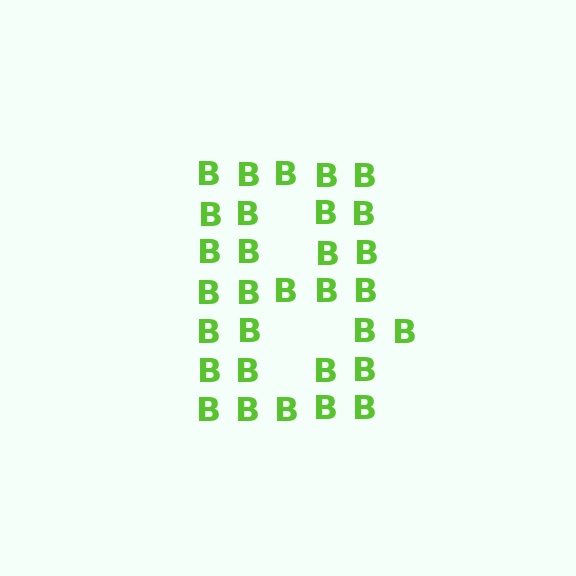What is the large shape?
The large shape is the letter B.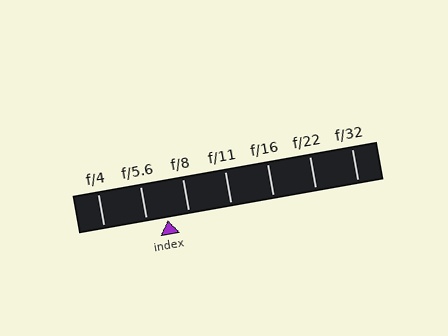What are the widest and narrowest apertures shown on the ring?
The widest aperture shown is f/4 and the narrowest is f/32.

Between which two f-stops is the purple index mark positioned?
The index mark is between f/5.6 and f/8.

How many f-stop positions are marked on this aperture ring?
There are 7 f-stop positions marked.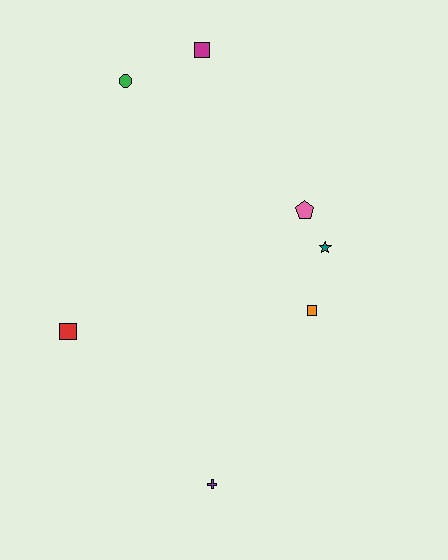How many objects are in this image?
There are 7 objects.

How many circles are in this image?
There is 1 circle.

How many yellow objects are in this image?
There are no yellow objects.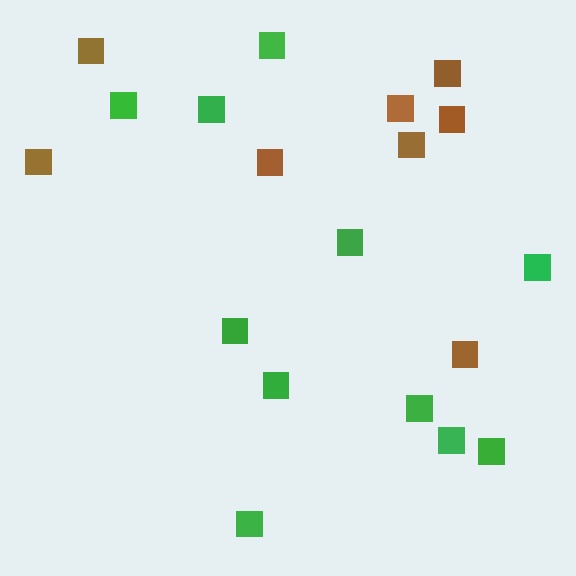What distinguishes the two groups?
There are 2 groups: one group of brown squares (8) and one group of green squares (11).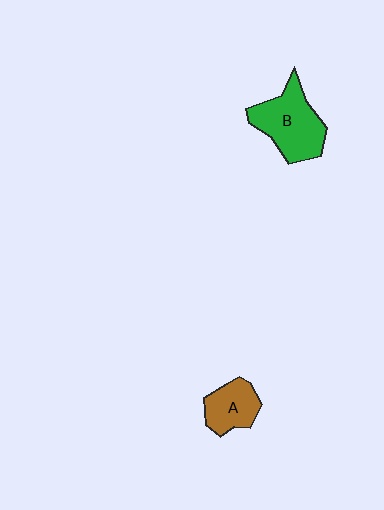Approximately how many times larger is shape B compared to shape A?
Approximately 1.7 times.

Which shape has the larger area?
Shape B (green).